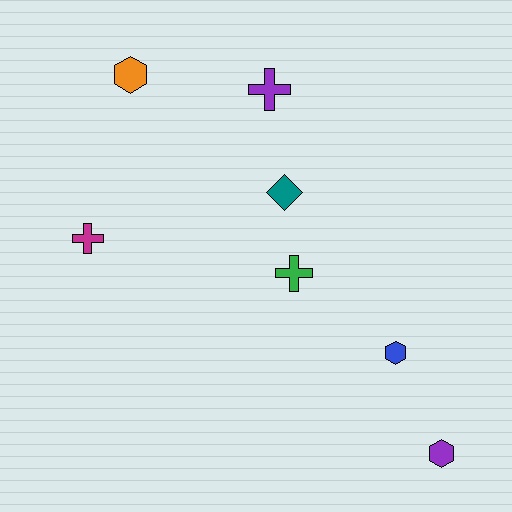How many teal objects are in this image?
There is 1 teal object.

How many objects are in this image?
There are 7 objects.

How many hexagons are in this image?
There are 3 hexagons.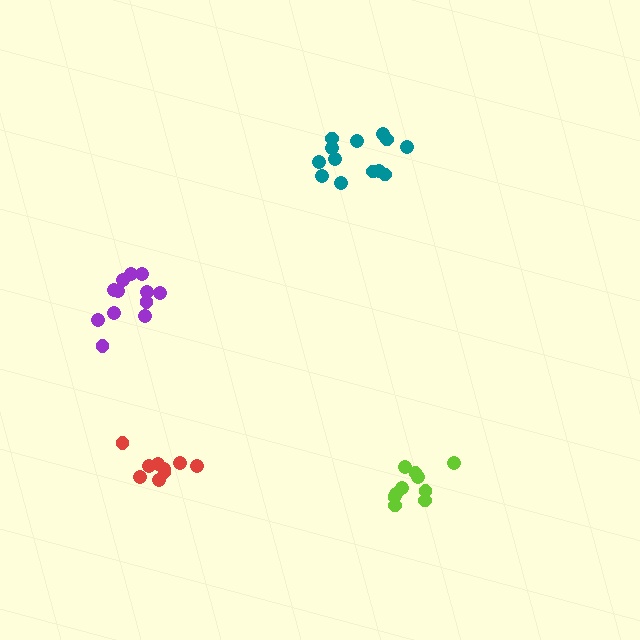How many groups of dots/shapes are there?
There are 4 groups.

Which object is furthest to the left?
The purple cluster is leftmost.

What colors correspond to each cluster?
The clusters are colored: lime, purple, teal, red.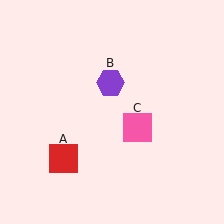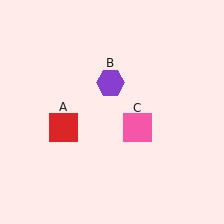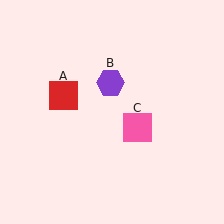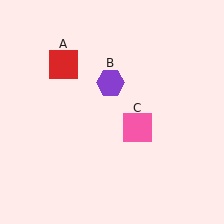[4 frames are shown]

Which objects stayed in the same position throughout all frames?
Purple hexagon (object B) and pink square (object C) remained stationary.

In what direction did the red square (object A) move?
The red square (object A) moved up.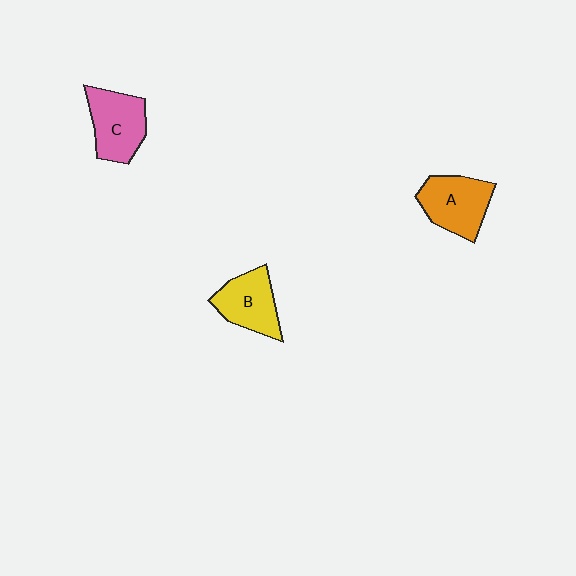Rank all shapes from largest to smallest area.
From largest to smallest: A (orange), C (pink), B (yellow).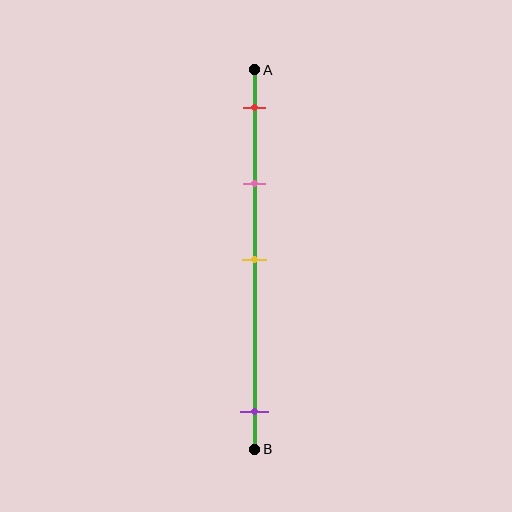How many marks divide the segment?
There are 4 marks dividing the segment.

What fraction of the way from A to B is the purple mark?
The purple mark is approximately 90% (0.9) of the way from A to B.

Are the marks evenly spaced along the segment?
No, the marks are not evenly spaced.